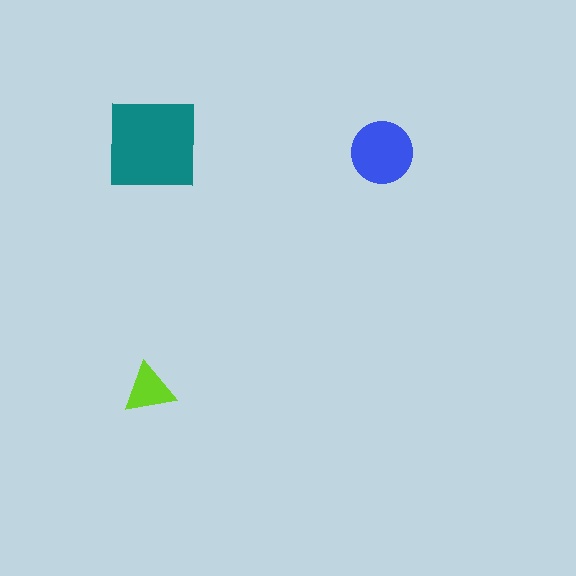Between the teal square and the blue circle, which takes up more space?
The teal square.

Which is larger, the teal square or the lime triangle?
The teal square.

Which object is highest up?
The teal square is topmost.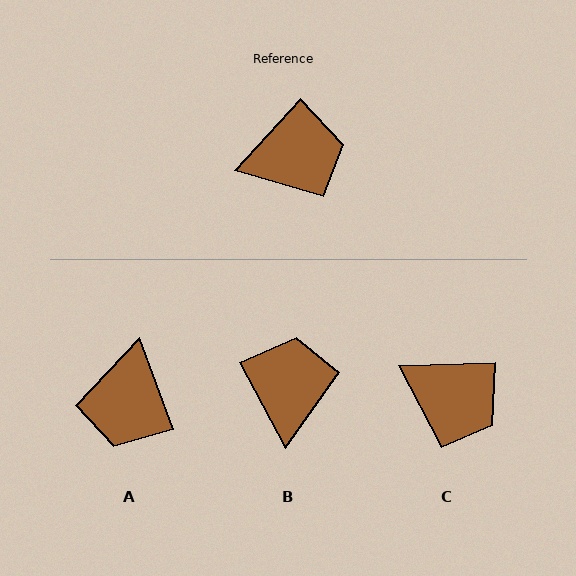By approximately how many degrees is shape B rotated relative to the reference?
Approximately 70 degrees counter-clockwise.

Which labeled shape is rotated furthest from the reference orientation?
A, about 117 degrees away.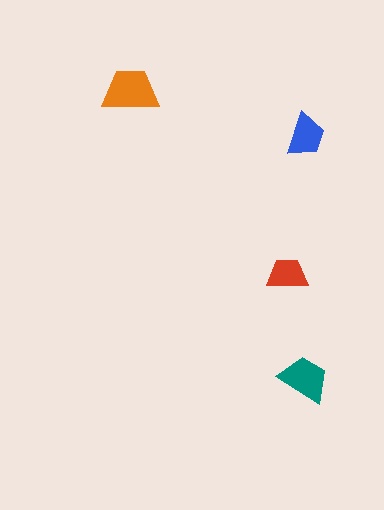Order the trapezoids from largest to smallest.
the orange one, the teal one, the blue one, the red one.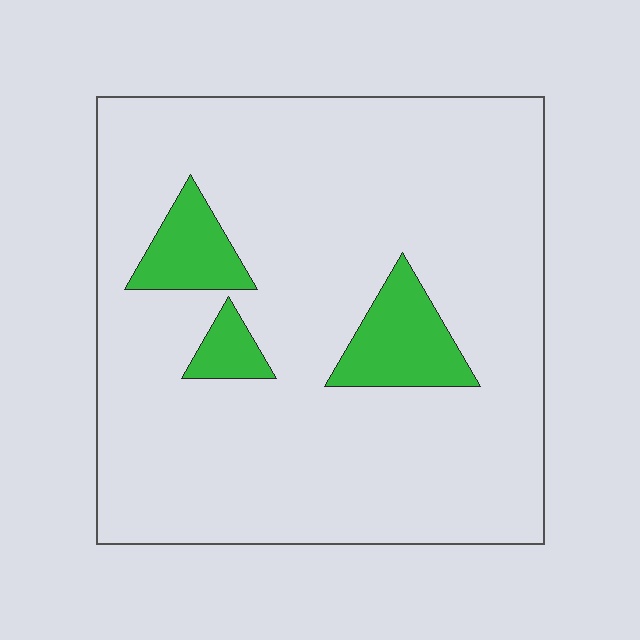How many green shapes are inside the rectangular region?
3.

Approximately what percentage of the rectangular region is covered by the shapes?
Approximately 10%.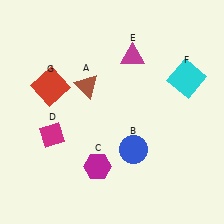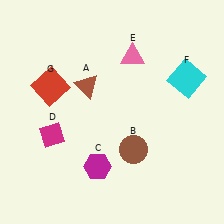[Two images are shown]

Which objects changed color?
B changed from blue to brown. E changed from magenta to pink.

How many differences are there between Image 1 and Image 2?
There are 2 differences between the two images.